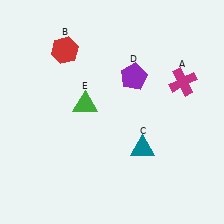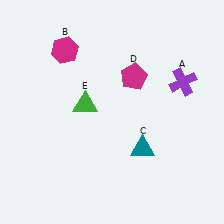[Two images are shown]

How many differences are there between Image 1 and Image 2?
There are 3 differences between the two images.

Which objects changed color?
A changed from magenta to purple. B changed from red to magenta. D changed from purple to magenta.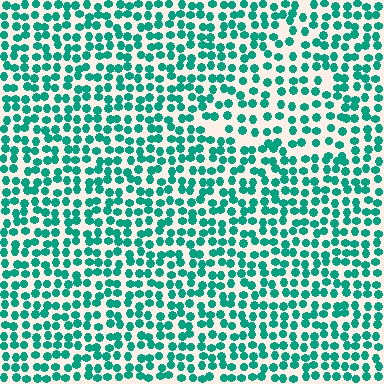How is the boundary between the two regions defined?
The boundary is defined by a change in element density (approximately 1.4x ratio). All elements are the same color, size, and shape.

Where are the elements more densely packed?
The elements are more densely packed outside the triangle boundary.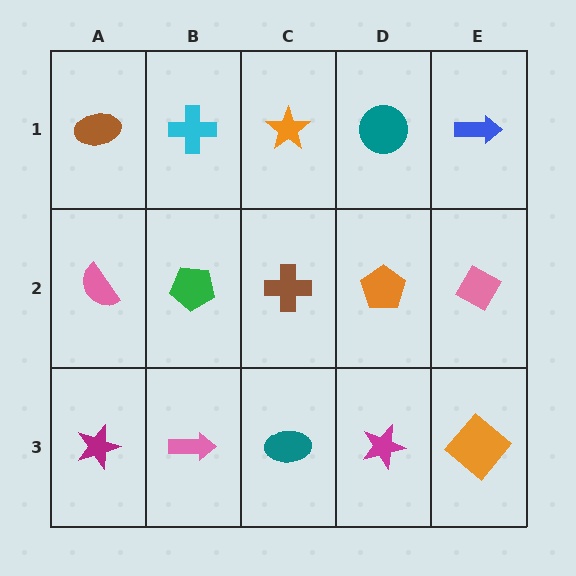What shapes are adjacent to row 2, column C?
An orange star (row 1, column C), a teal ellipse (row 3, column C), a green pentagon (row 2, column B), an orange pentagon (row 2, column D).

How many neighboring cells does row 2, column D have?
4.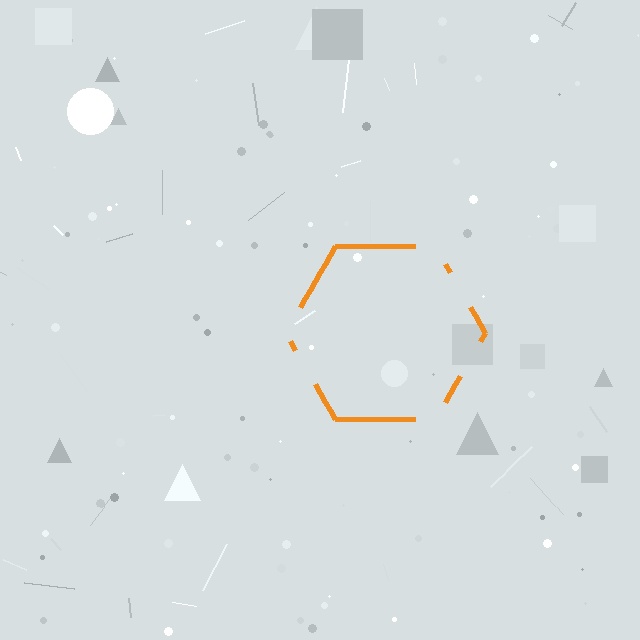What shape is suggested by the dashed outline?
The dashed outline suggests a hexagon.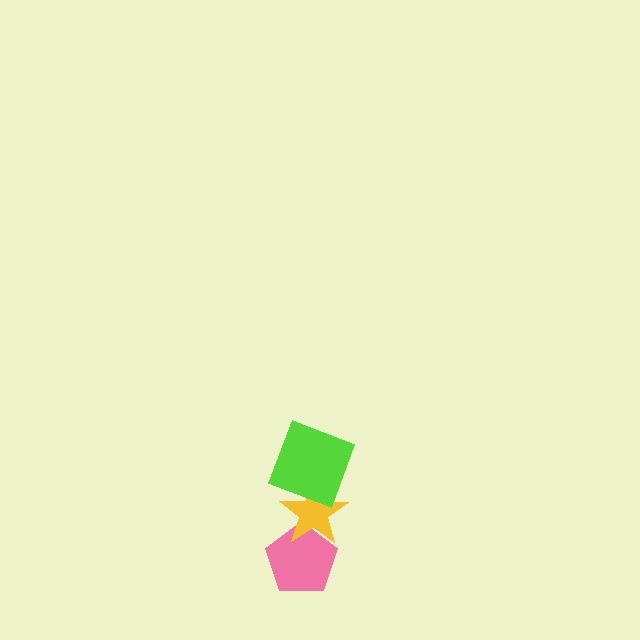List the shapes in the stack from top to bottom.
From top to bottom: the lime square, the yellow star, the pink pentagon.